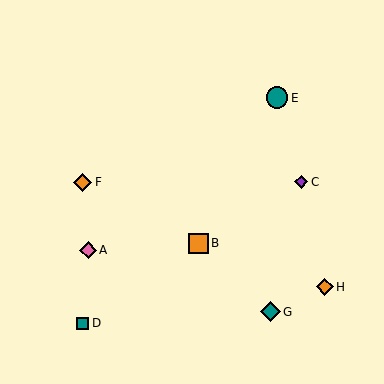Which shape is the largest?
The teal circle (labeled E) is the largest.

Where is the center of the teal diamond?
The center of the teal diamond is at (270, 312).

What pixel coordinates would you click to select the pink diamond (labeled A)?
Click at (88, 250) to select the pink diamond A.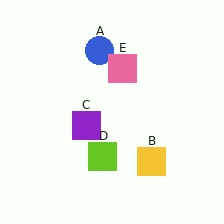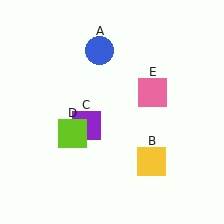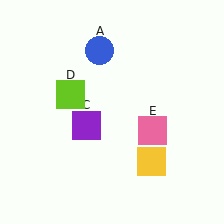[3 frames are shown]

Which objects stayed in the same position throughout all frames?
Blue circle (object A) and yellow square (object B) and purple square (object C) remained stationary.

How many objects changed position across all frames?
2 objects changed position: lime square (object D), pink square (object E).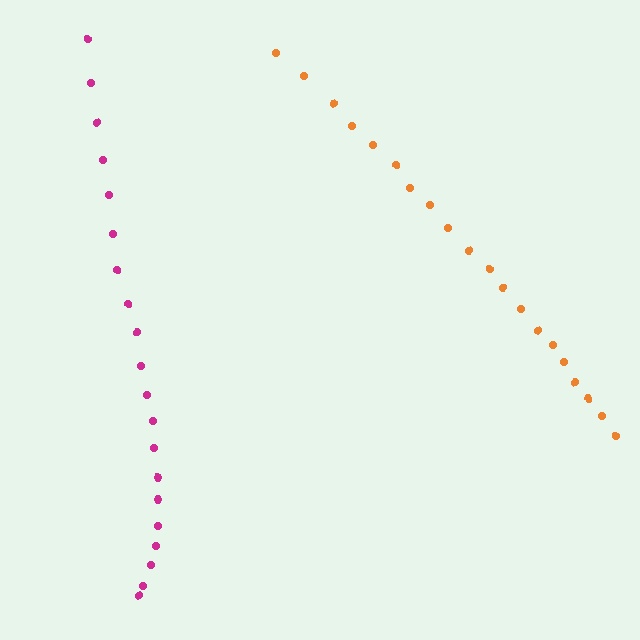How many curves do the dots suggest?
There are 2 distinct paths.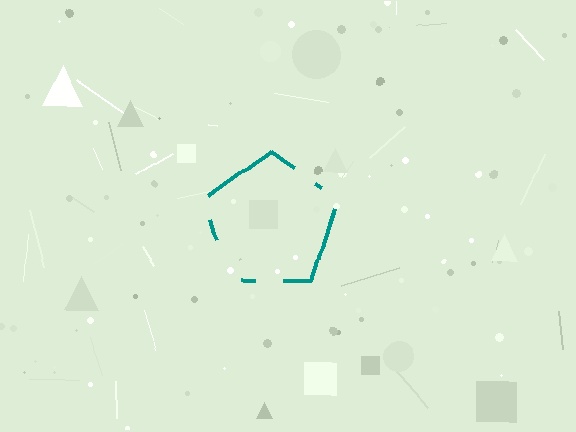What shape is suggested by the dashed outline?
The dashed outline suggests a pentagon.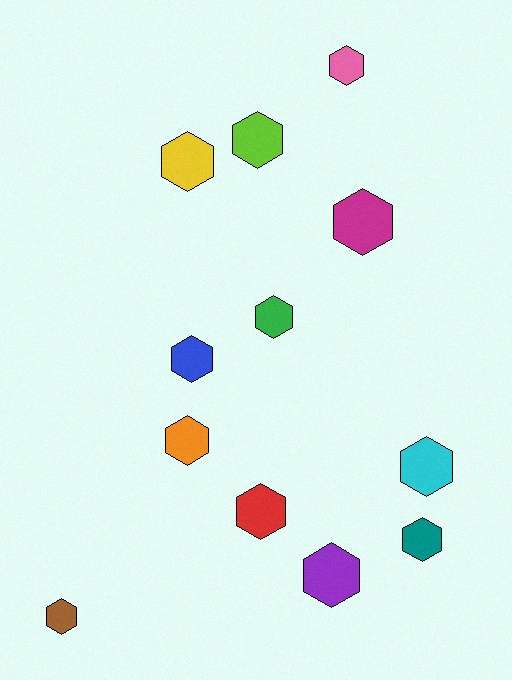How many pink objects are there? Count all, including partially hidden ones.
There is 1 pink object.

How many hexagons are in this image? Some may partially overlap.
There are 12 hexagons.